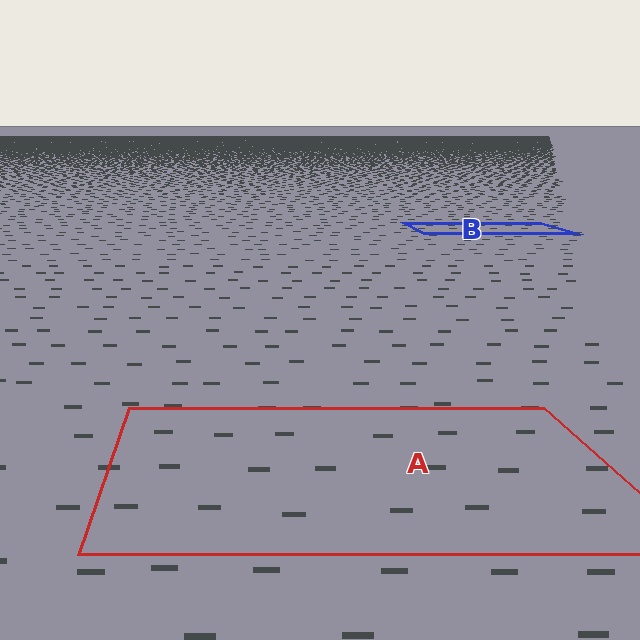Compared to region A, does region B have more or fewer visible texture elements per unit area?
Region B has more texture elements per unit area — they are packed more densely because it is farther away.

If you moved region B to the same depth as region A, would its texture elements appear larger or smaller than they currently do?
They would appear larger. At a closer depth, the same texture elements are projected at a bigger on-screen size.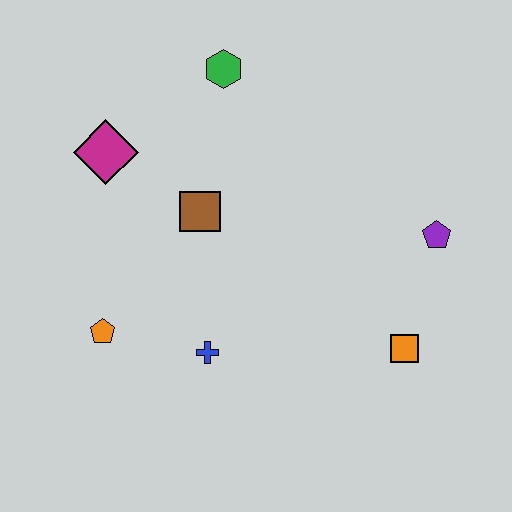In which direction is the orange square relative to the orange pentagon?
The orange square is to the right of the orange pentagon.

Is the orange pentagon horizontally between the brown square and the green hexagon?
No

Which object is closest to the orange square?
The purple pentagon is closest to the orange square.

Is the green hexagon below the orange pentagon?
No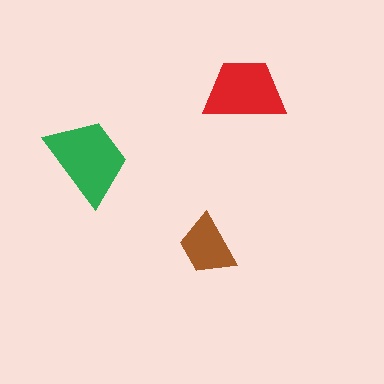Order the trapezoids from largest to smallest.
the green one, the red one, the brown one.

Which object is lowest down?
The brown trapezoid is bottommost.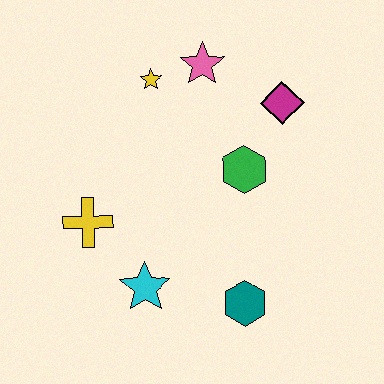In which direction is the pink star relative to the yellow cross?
The pink star is above the yellow cross.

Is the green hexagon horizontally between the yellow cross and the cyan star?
No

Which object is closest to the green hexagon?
The magenta diamond is closest to the green hexagon.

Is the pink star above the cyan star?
Yes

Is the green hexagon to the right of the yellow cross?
Yes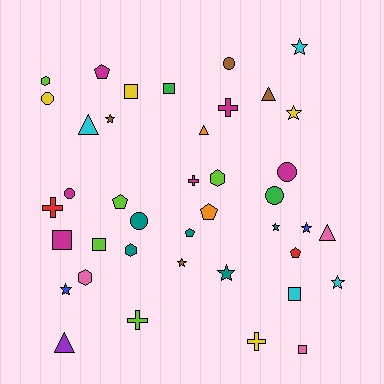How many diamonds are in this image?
There are no diamonds.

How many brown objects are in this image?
There are 4 brown objects.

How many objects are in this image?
There are 40 objects.